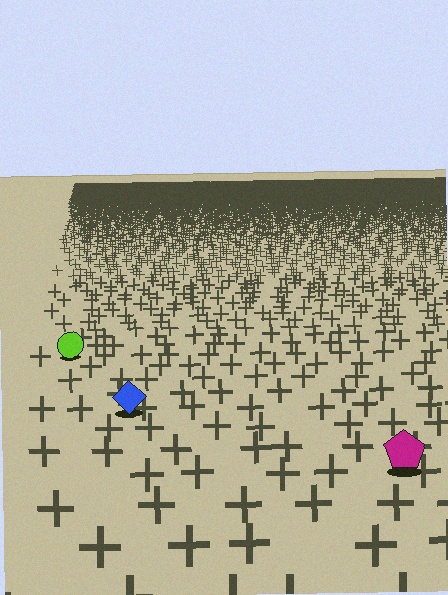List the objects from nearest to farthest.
From nearest to farthest: the magenta pentagon, the blue diamond, the lime circle.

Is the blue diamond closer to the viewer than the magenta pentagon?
No. The magenta pentagon is closer — you can tell from the texture gradient: the ground texture is coarser near it.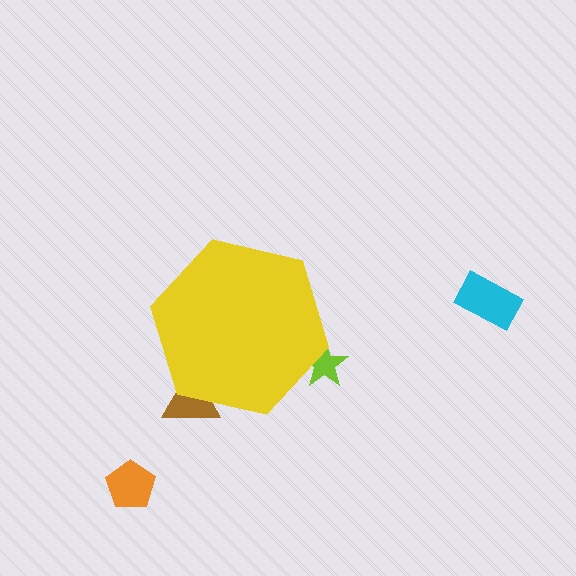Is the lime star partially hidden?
Yes, the lime star is partially hidden behind the yellow hexagon.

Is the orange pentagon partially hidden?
No, the orange pentagon is fully visible.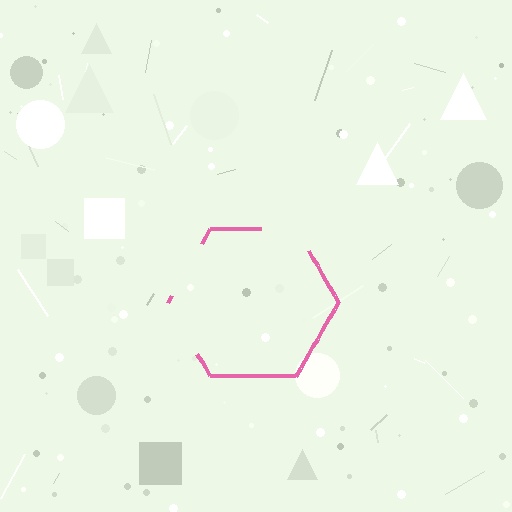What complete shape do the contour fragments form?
The contour fragments form a hexagon.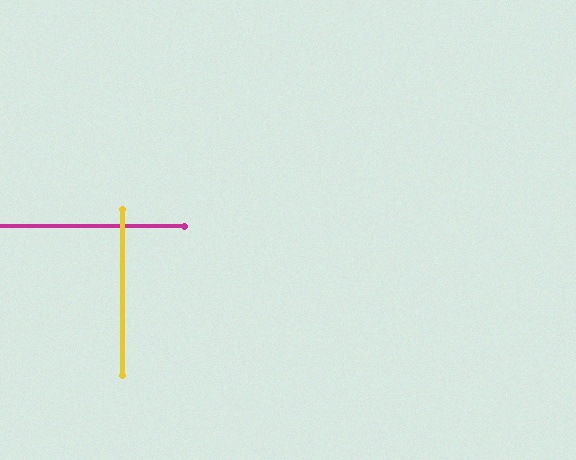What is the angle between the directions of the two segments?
Approximately 90 degrees.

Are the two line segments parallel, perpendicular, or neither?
Perpendicular — they meet at approximately 90°.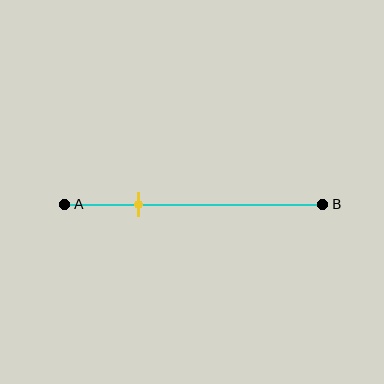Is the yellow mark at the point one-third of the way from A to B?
No, the mark is at about 30% from A, not at the 33% one-third point.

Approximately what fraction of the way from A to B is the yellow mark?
The yellow mark is approximately 30% of the way from A to B.